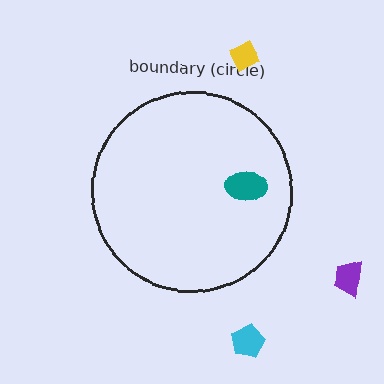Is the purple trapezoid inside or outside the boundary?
Outside.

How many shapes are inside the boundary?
1 inside, 3 outside.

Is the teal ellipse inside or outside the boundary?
Inside.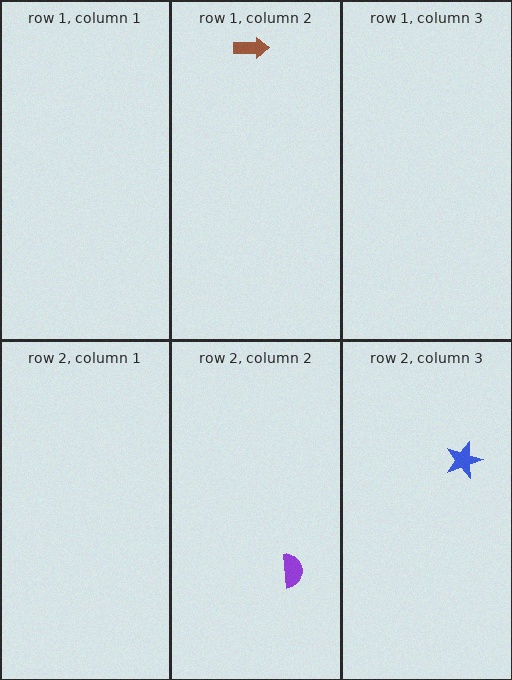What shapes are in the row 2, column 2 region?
The purple semicircle.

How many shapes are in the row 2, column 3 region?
1.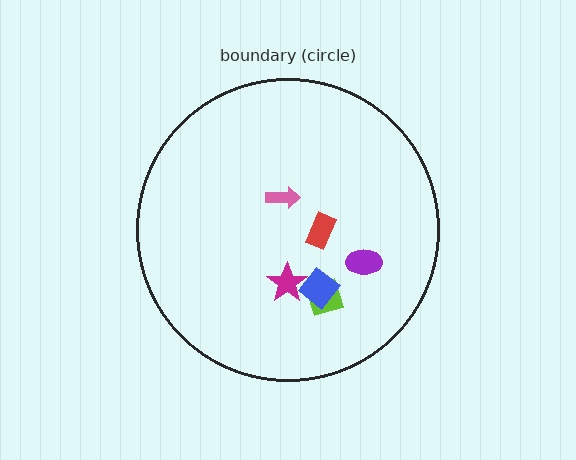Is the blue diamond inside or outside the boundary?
Inside.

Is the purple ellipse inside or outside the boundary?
Inside.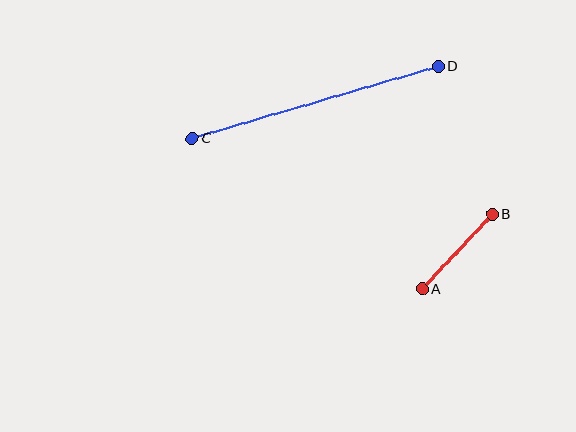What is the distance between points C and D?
The distance is approximately 256 pixels.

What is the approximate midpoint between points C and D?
The midpoint is at approximately (315, 102) pixels.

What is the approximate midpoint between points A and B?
The midpoint is at approximately (457, 251) pixels.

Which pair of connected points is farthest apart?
Points C and D are farthest apart.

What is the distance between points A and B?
The distance is approximately 103 pixels.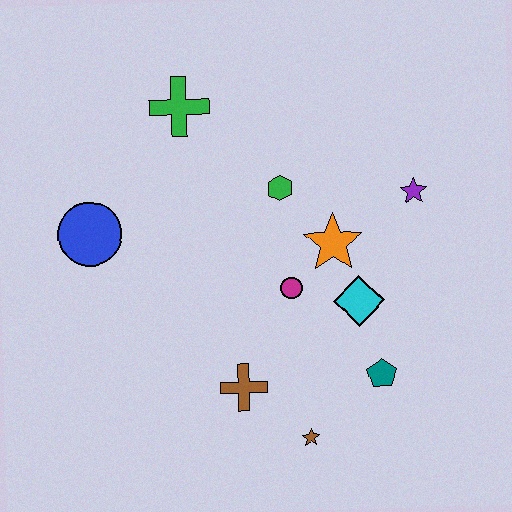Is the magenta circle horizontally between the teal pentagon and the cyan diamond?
No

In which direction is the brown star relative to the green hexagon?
The brown star is below the green hexagon.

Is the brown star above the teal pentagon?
No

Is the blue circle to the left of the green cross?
Yes